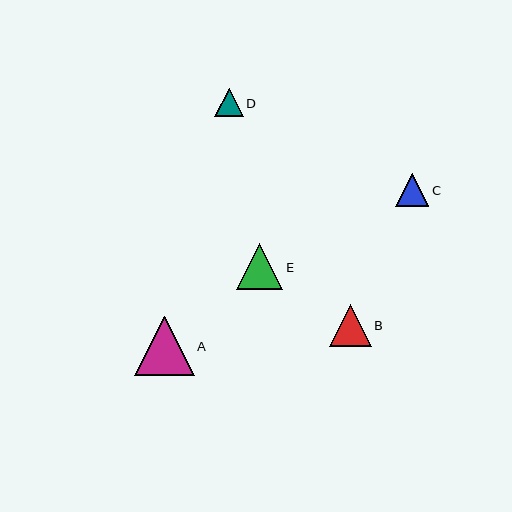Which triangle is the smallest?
Triangle D is the smallest with a size of approximately 28 pixels.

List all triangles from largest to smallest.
From largest to smallest: A, E, B, C, D.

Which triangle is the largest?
Triangle A is the largest with a size of approximately 59 pixels.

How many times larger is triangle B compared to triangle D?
Triangle B is approximately 1.5 times the size of triangle D.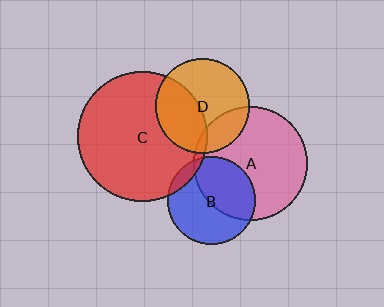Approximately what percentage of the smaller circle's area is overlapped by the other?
Approximately 10%.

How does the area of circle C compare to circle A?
Approximately 1.3 times.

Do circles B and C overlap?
Yes.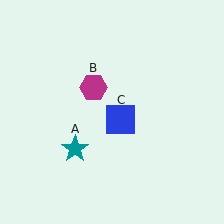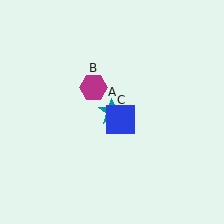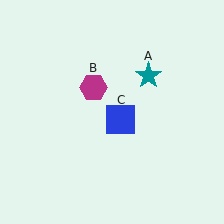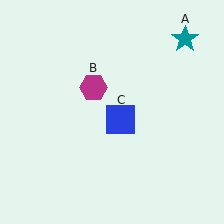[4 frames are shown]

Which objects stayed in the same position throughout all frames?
Magenta hexagon (object B) and blue square (object C) remained stationary.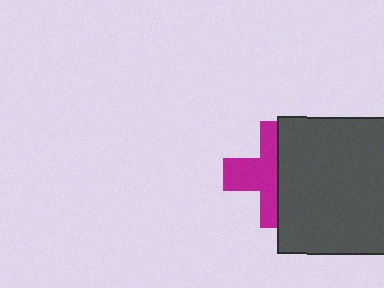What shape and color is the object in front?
The object in front is a dark gray rectangle.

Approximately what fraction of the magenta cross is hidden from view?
Roughly 48% of the magenta cross is hidden behind the dark gray rectangle.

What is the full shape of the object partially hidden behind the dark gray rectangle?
The partially hidden object is a magenta cross.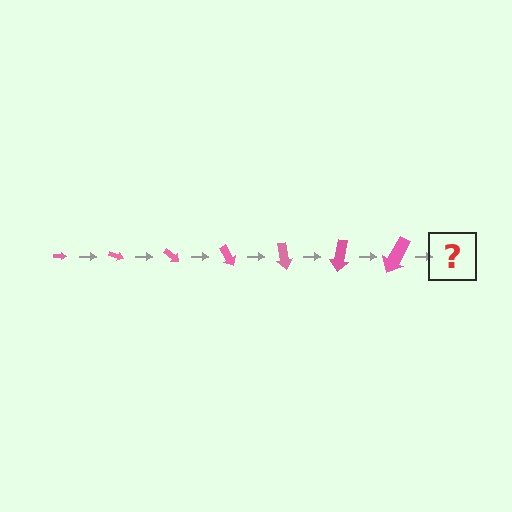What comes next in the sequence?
The next element should be an arrow, larger than the previous one and rotated 140 degrees from the start.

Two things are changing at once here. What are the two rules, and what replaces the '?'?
The two rules are that the arrow grows larger each step and it rotates 20 degrees each step. The '?' should be an arrow, larger than the previous one and rotated 140 degrees from the start.